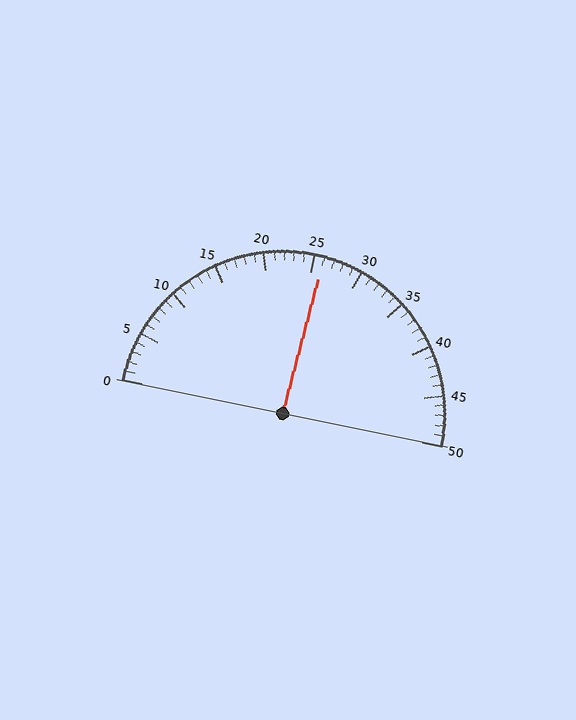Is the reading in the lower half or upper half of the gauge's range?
The reading is in the upper half of the range (0 to 50).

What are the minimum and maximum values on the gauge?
The gauge ranges from 0 to 50.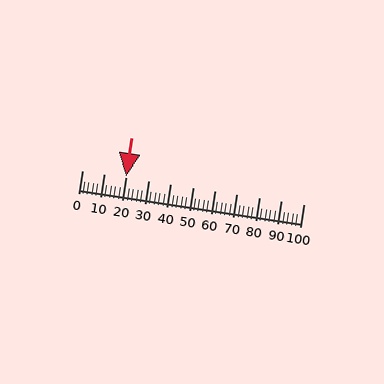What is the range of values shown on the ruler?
The ruler shows values from 0 to 100.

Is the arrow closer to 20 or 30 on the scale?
The arrow is closer to 20.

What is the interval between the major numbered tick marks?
The major tick marks are spaced 10 units apart.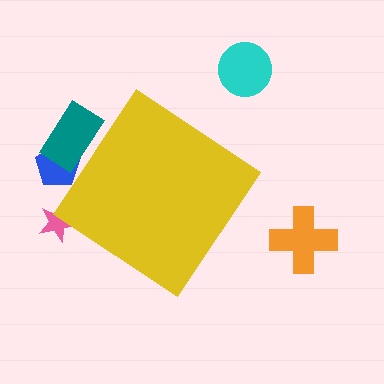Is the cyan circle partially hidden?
No, the cyan circle is fully visible.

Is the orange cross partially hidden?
No, the orange cross is fully visible.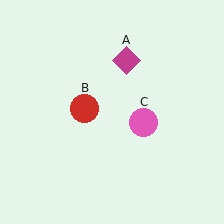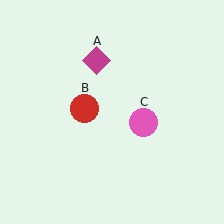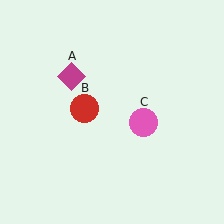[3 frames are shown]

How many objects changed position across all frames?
1 object changed position: magenta diamond (object A).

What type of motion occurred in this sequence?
The magenta diamond (object A) rotated counterclockwise around the center of the scene.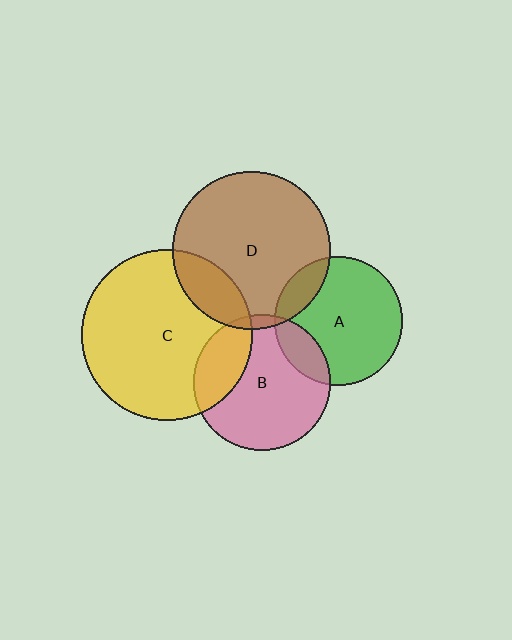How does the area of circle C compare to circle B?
Approximately 1.6 times.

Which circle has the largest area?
Circle C (yellow).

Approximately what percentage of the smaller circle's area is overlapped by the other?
Approximately 15%.